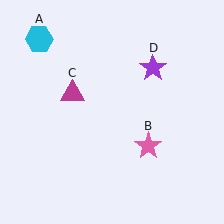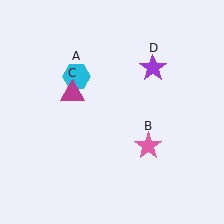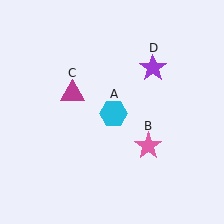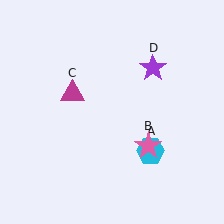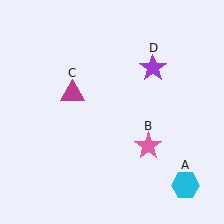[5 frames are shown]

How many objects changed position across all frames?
1 object changed position: cyan hexagon (object A).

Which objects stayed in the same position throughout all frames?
Pink star (object B) and magenta triangle (object C) and purple star (object D) remained stationary.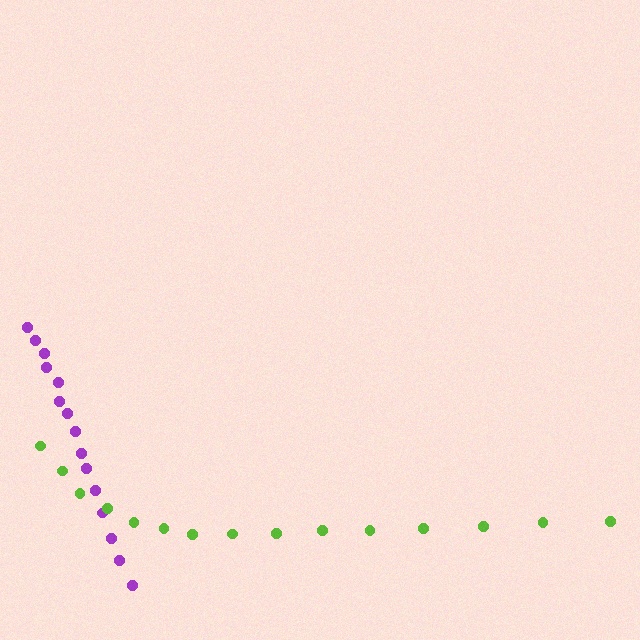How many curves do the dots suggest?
There are 2 distinct paths.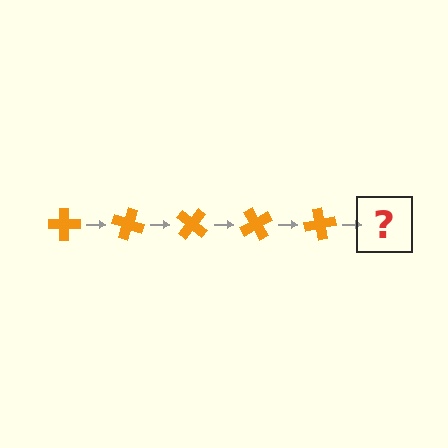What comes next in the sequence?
The next element should be an orange cross rotated 100 degrees.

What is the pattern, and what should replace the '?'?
The pattern is that the cross rotates 20 degrees each step. The '?' should be an orange cross rotated 100 degrees.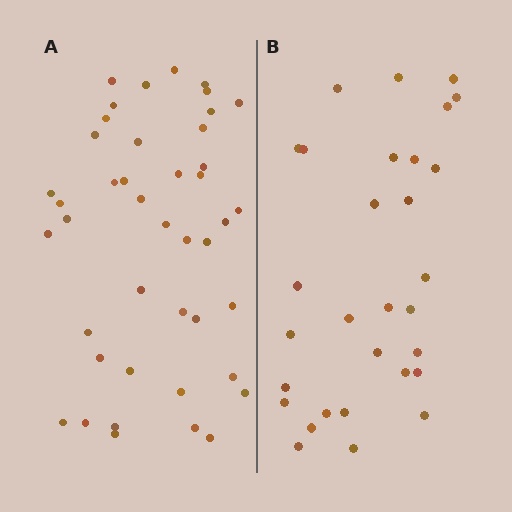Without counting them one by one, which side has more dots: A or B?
Region A (the left region) has more dots.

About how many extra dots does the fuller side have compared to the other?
Region A has approximately 15 more dots than region B.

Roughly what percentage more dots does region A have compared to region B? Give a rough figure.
About 45% more.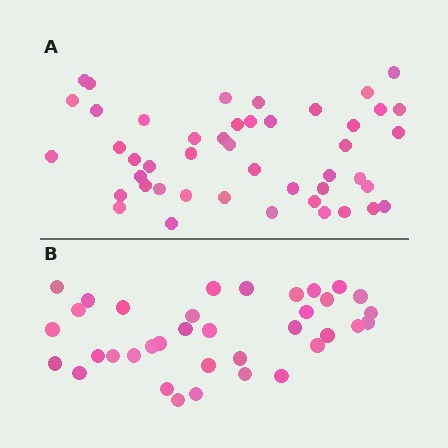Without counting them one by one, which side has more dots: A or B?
Region A (the top region) has more dots.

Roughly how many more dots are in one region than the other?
Region A has roughly 10 or so more dots than region B.